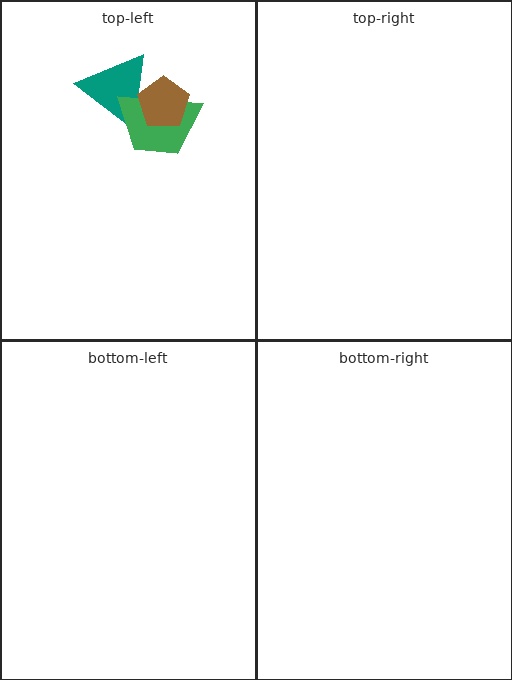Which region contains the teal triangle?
The top-left region.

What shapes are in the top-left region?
The teal triangle, the green trapezoid, the brown pentagon.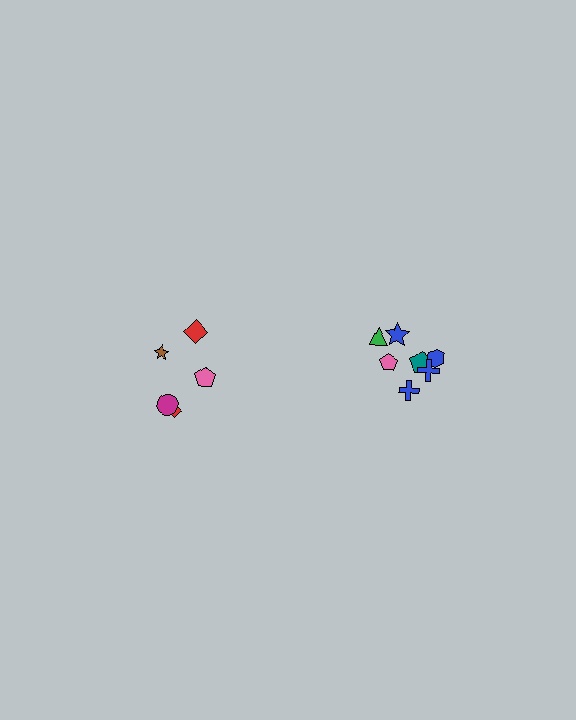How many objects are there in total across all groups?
There are 12 objects.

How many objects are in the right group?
There are 7 objects.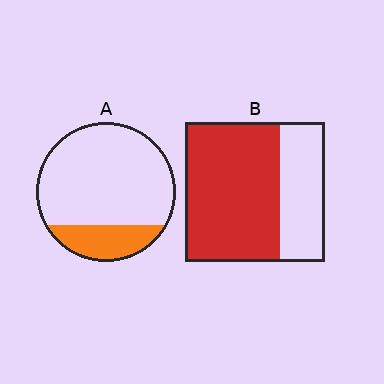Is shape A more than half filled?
No.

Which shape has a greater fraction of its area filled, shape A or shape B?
Shape B.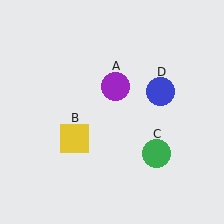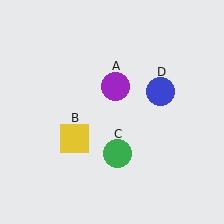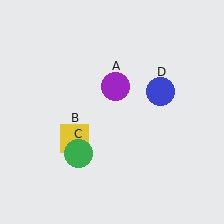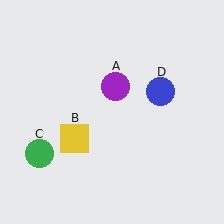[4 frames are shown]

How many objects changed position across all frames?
1 object changed position: green circle (object C).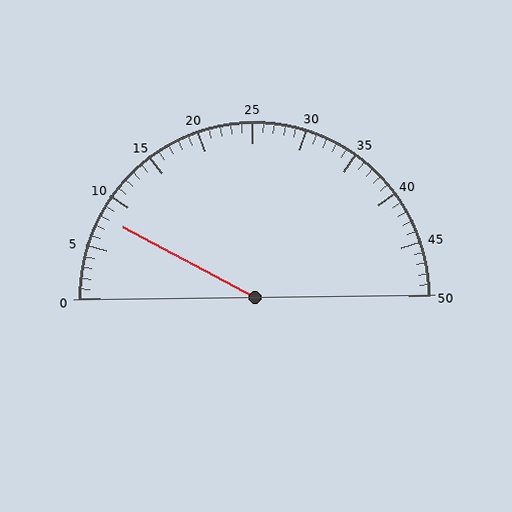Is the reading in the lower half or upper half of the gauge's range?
The reading is in the lower half of the range (0 to 50).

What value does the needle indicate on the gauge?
The needle indicates approximately 8.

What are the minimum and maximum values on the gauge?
The gauge ranges from 0 to 50.